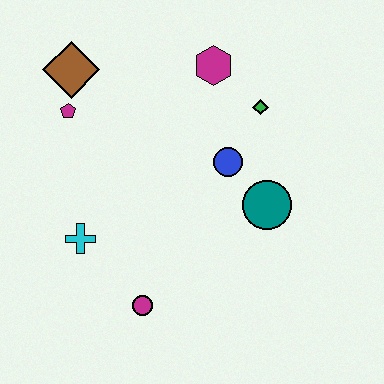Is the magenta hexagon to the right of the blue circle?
No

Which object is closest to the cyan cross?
The magenta circle is closest to the cyan cross.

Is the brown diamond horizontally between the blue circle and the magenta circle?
No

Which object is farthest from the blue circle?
The brown diamond is farthest from the blue circle.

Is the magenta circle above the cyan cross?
No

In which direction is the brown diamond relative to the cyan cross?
The brown diamond is above the cyan cross.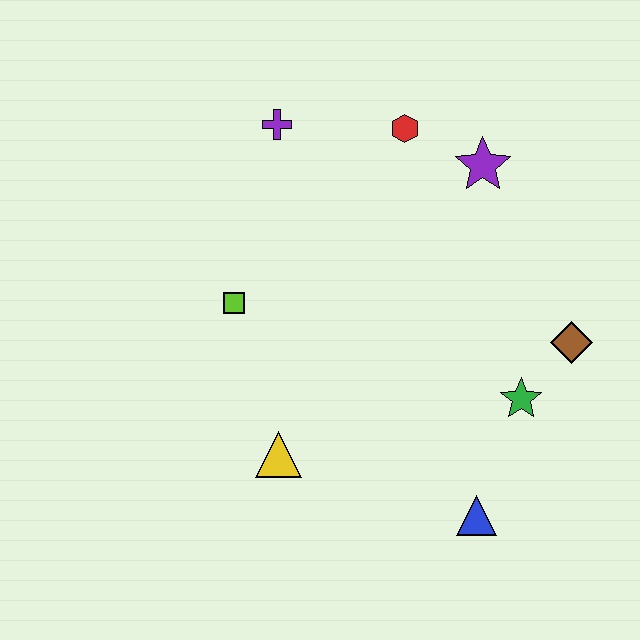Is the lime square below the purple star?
Yes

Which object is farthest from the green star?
The purple cross is farthest from the green star.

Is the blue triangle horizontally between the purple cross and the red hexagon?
No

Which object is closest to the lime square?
The yellow triangle is closest to the lime square.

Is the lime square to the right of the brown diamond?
No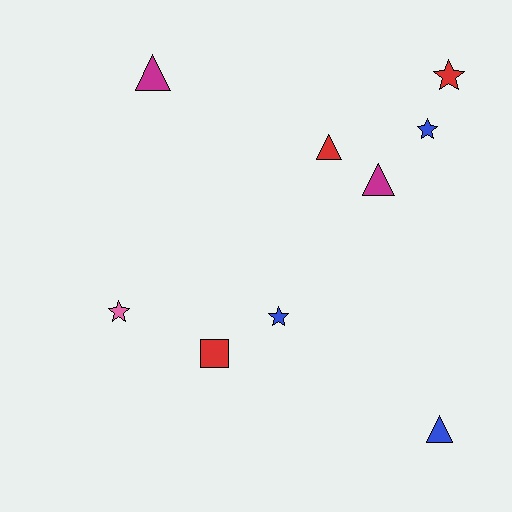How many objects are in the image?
There are 9 objects.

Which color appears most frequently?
Blue, with 3 objects.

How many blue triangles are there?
There is 1 blue triangle.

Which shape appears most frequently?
Triangle, with 4 objects.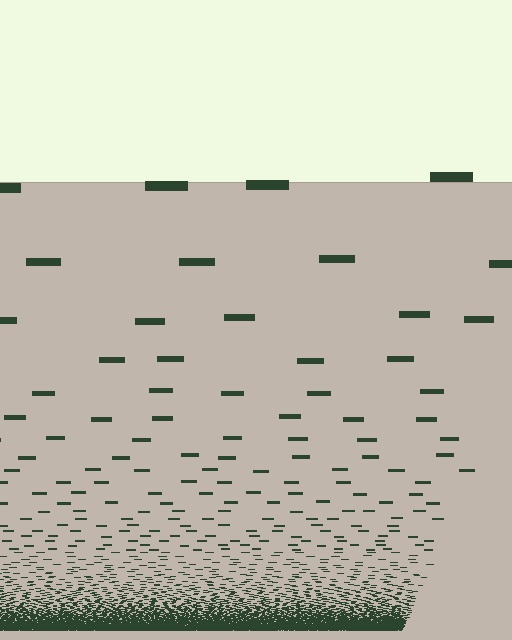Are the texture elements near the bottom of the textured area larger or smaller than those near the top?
Smaller. The gradient is inverted — elements near the bottom are smaller and denser.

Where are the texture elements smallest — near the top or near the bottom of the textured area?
Near the bottom.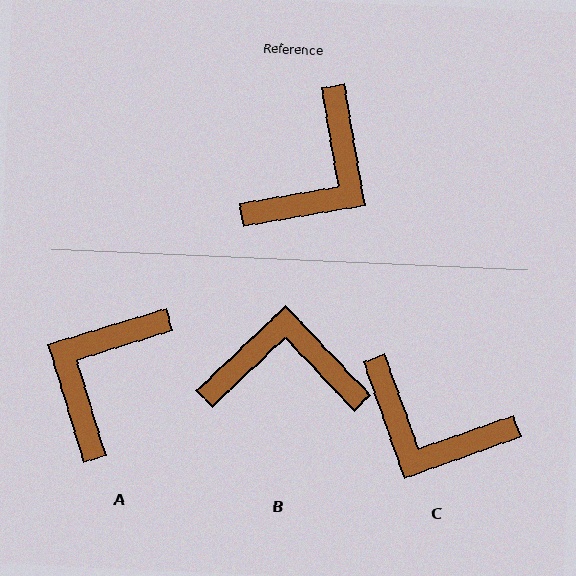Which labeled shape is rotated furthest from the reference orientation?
A, about 173 degrees away.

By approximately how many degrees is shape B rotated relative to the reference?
Approximately 124 degrees counter-clockwise.